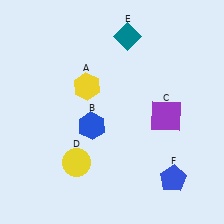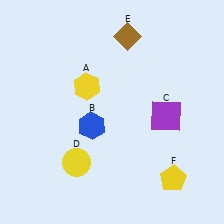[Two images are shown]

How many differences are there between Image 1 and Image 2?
There are 2 differences between the two images.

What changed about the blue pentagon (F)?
In Image 1, F is blue. In Image 2, it changed to yellow.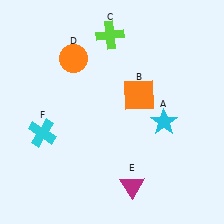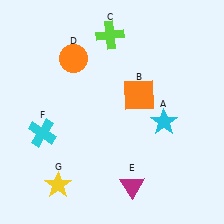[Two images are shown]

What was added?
A yellow star (G) was added in Image 2.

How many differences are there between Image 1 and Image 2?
There is 1 difference between the two images.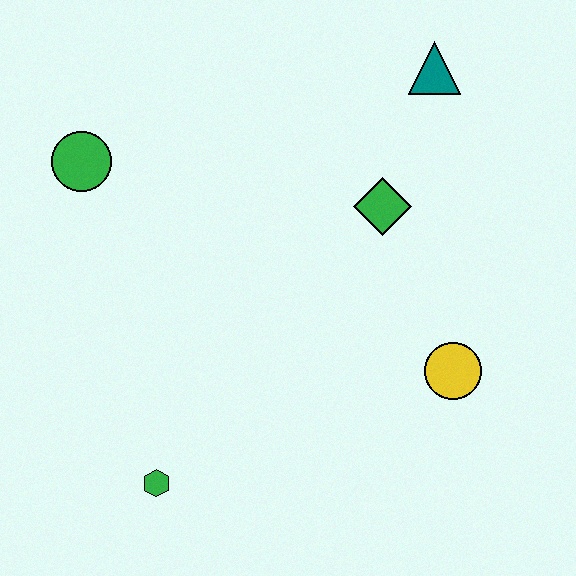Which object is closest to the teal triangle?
The green diamond is closest to the teal triangle.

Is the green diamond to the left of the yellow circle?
Yes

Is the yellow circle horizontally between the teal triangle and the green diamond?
No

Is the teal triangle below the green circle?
No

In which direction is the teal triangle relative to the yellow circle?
The teal triangle is above the yellow circle.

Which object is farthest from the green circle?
The yellow circle is farthest from the green circle.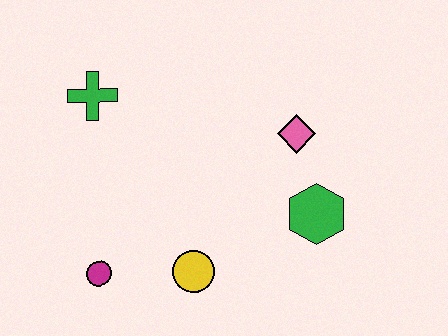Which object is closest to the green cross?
The magenta circle is closest to the green cross.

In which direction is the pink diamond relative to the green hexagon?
The pink diamond is above the green hexagon.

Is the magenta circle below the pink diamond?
Yes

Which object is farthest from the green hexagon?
The green cross is farthest from the green hexagon.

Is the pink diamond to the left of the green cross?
No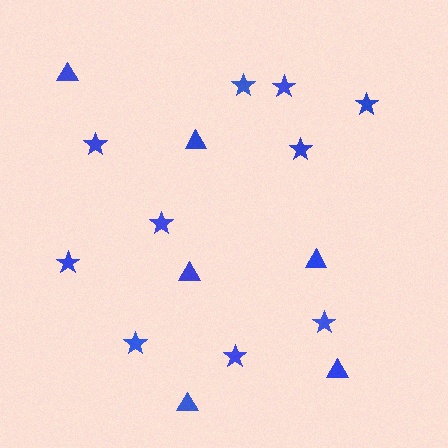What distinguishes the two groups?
There are 2 groups: one group of stars (10) and one group of triangles (6).